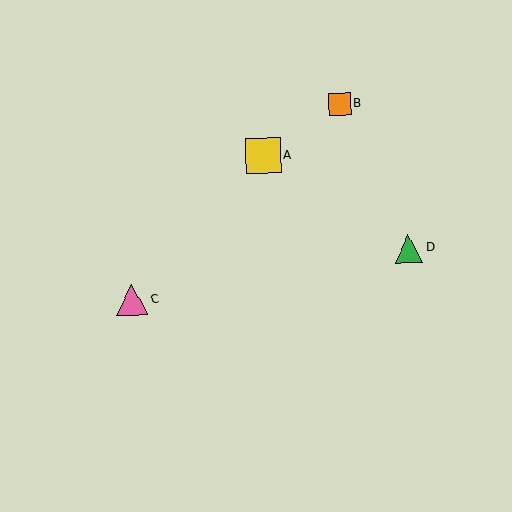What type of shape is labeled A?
Shape A is a yellow square.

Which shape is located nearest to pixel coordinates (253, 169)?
The yellow square (labeled A) at (263, 156) is nearest to that location.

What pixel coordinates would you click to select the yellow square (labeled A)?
Click at (263, 156) to select the yellow square A.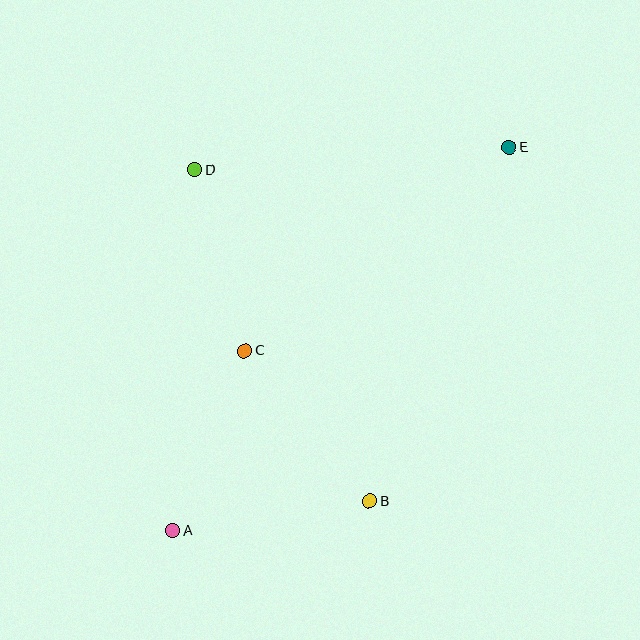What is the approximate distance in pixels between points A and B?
The distance between A and B is approximately 199 pixels.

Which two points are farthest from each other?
Points A and E are farthest from each other.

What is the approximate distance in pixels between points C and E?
The distance between C and E is approximately 334 pixels.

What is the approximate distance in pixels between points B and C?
The distance between B and C is approximately 196 pixels.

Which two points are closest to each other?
Points C and D are closest to each other.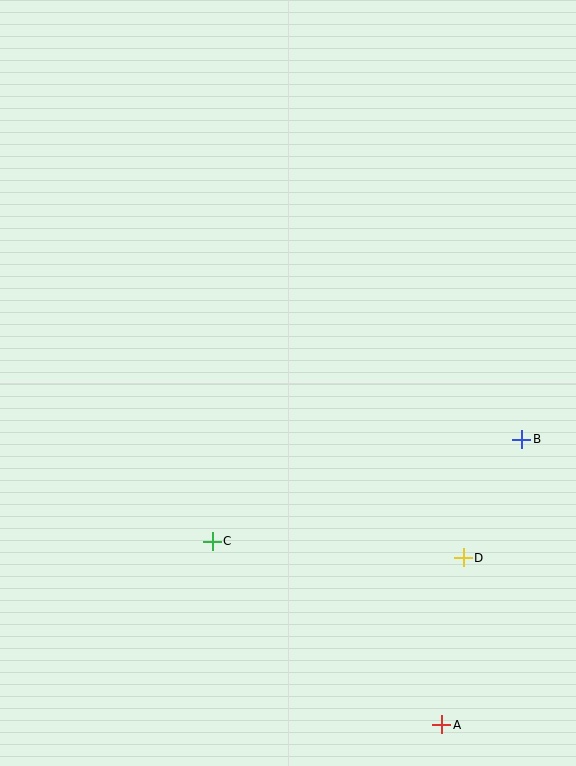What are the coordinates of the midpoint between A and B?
The midpoint between A and B is at (482, 582).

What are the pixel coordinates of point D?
Point D is at (463, 558).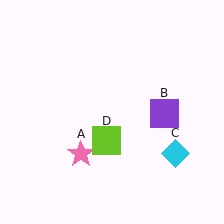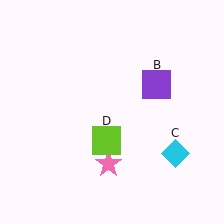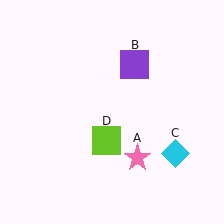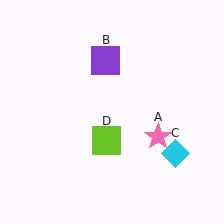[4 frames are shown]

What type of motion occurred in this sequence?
The pink star (object A), purple square (object B) rotated counterclockwise around the center of the scene.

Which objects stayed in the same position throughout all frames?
Cyan diamond (object C) and lime square (object D) remained stationary.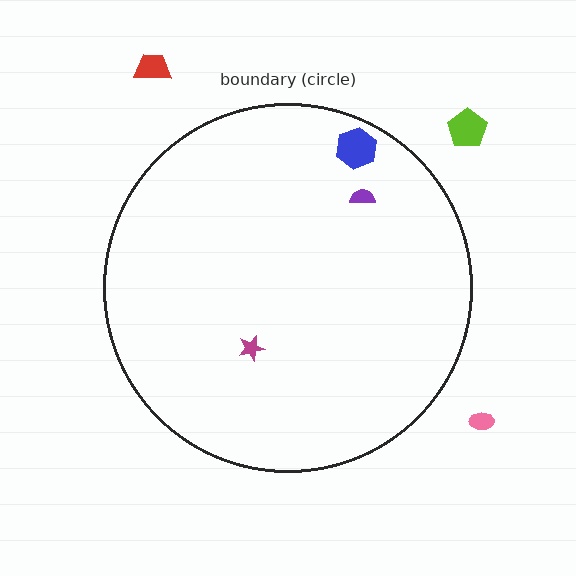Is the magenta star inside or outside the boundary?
Inside.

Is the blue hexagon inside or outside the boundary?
Inside.